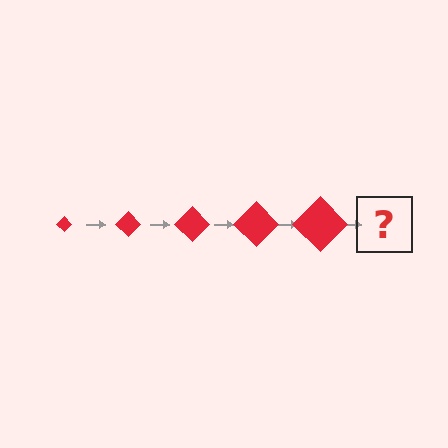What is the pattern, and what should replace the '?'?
The pattern is that the diamond gets progressively larger each step. The '?' should be a red diamond, larger than the previous one.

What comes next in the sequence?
The next element should be a red diamond, larger than the previous one.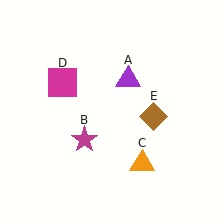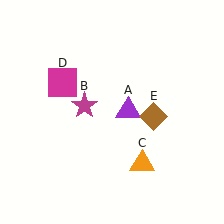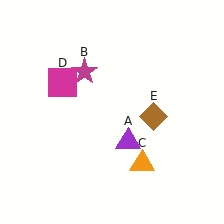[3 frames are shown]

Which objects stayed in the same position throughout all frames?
Orange triangle (object C) and magenta square (object D) and brown diamond (object E) remained stationary.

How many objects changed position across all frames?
2 objects changed position: purple triangle (object A), magenta star (object B).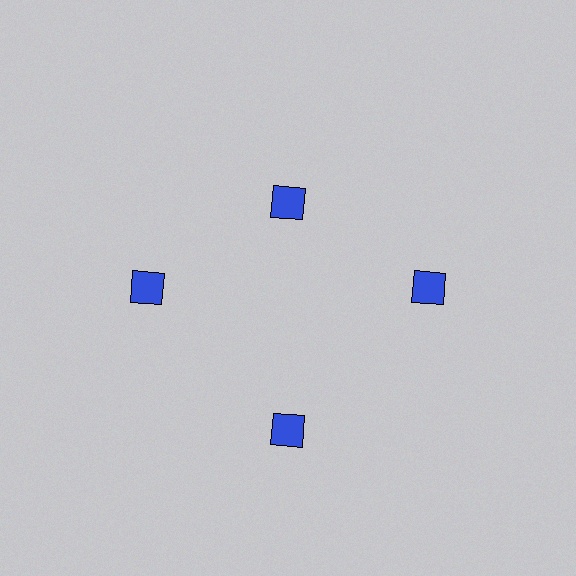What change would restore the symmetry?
The symmetry would be restored by moving it outward, back onto the ring so that all 4 diamonds sit at equal angles and equal distance from the center.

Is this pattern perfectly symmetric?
No. The 4 blue diamonds are arranged in a ring, but one element near the 12 o'clock position is pulled inward toward the center, breaking the 4-fold rotational symmetry.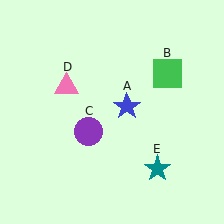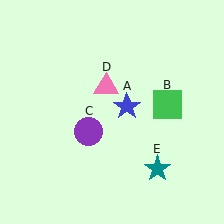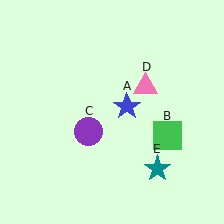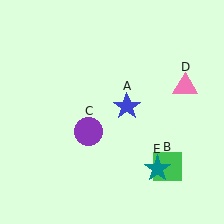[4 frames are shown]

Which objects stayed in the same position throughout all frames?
Blue star (object A) and purple circle (object C) and teal star (object E) remained stationary.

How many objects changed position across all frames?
2 objects changed position: green square (object B), pink triangle (object D).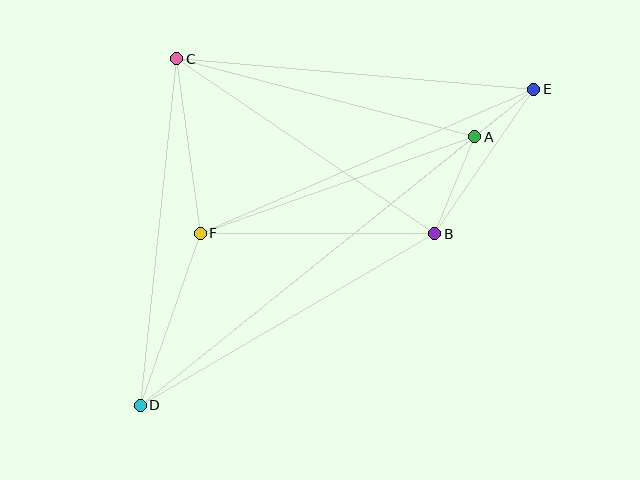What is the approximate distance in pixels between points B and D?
The distance between B and D is approximately 341 pixels.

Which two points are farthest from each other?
Points D and E are farthest from each other.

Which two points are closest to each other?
Points A and E are closest to each other.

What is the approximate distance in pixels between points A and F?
The distance between A and F is approximately 291 pixels.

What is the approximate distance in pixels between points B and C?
The distance between B and C is approximately 312 pixels.